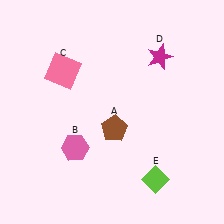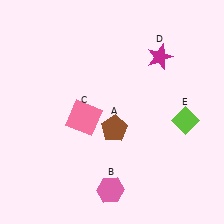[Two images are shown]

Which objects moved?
The objects that moved are: the pink hexagon (B), the pink square (C), the lime diamond (E).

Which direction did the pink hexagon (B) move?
The pink hexagon (B) moved down.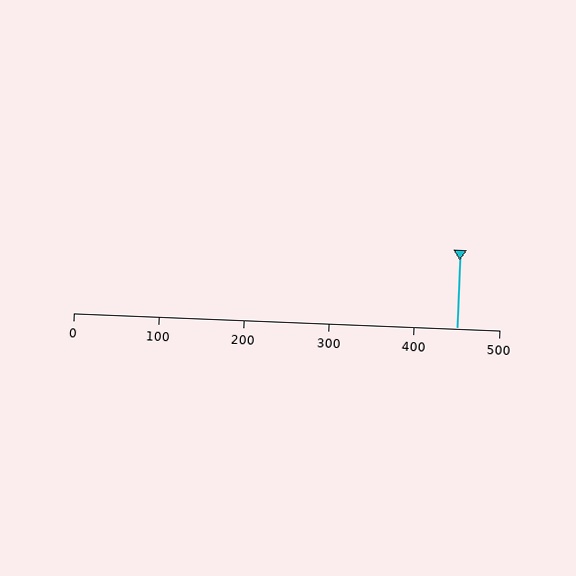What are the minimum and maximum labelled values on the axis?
The axis runs from 0 to 500.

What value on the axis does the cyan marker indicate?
The marker indicates approximately 450.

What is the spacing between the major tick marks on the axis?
The major ticks are spaced 100 apart.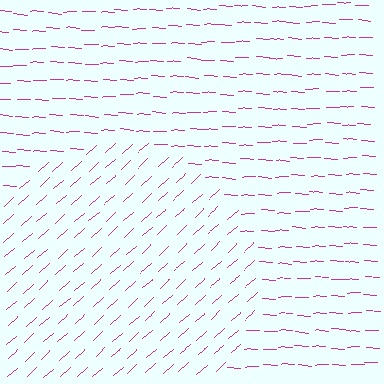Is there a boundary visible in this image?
Yes, there is a texture boundary formed by a change in line orientation.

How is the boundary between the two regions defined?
The boundary is defined purely by a change in line orientation (approximately 45 degrees difference). All lines are the same color and thickness.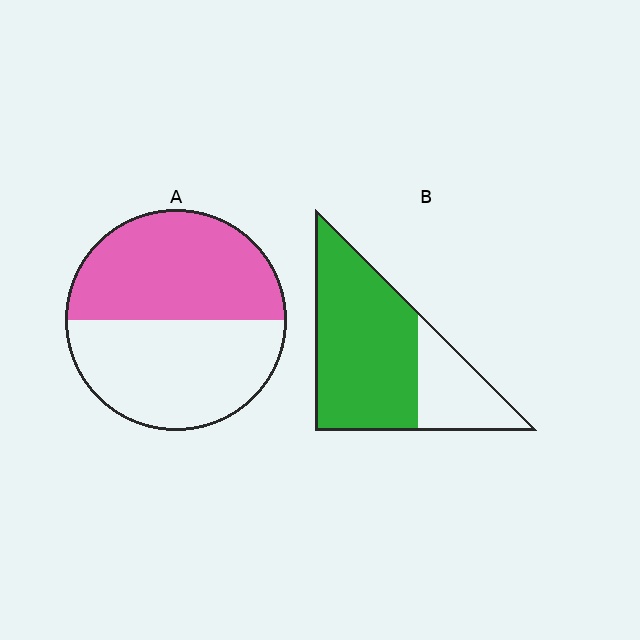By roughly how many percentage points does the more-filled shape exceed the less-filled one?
By roughly 20 percentage points (B over A).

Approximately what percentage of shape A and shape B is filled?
A is approximately 50% and B is approximately 70%.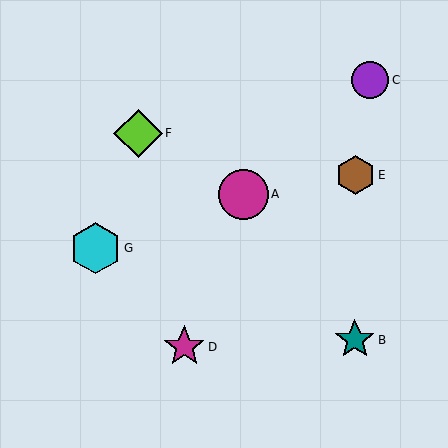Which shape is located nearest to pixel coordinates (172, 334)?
The magenta star (labeled D) at (184, 347) is nearest to that location.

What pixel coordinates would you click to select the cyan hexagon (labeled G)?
Click at (95, 248) to select the cyan hexagon G.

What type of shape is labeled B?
Shape B is a teal star.